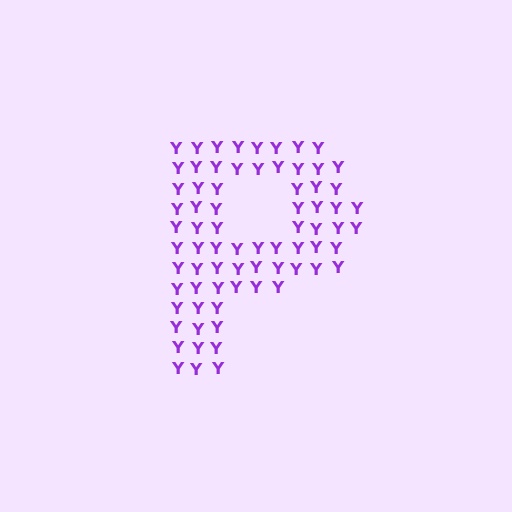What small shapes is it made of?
It is made of small letter Y's.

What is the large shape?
The large shape is the letter P.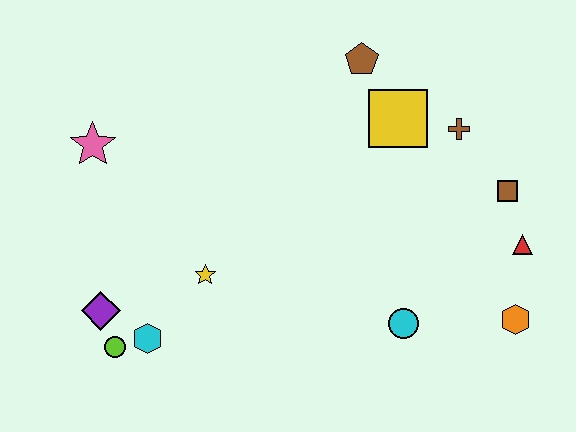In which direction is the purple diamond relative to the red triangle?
The purple diamond is to the left of the red triangle.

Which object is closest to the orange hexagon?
The red triangle is closest to the orange hexagon.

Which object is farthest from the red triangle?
The pink star is farthest from the red triangle.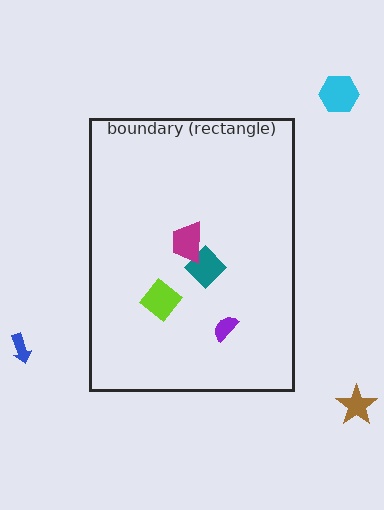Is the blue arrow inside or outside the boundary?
Outside.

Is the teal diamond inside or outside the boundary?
Inside.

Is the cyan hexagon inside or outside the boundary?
Outside.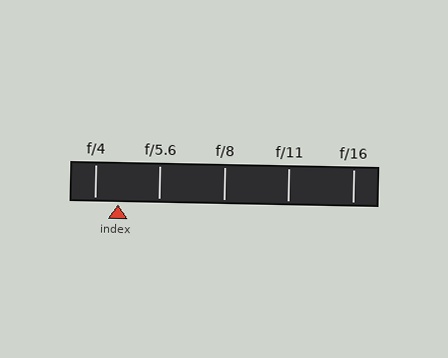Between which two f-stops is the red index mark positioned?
The index mark is between f/4 and f/5.6.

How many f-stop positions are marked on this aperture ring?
There are 5 f-stop positions marked.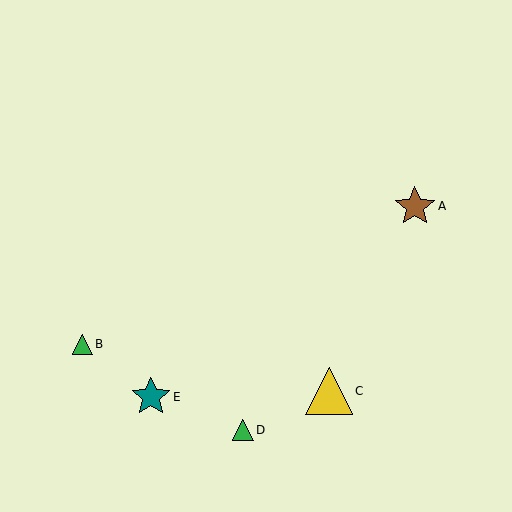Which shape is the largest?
The yellow triangle (labeled C) is the largest.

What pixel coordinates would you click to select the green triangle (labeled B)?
Click at (82, 344) to select the green triangle B.